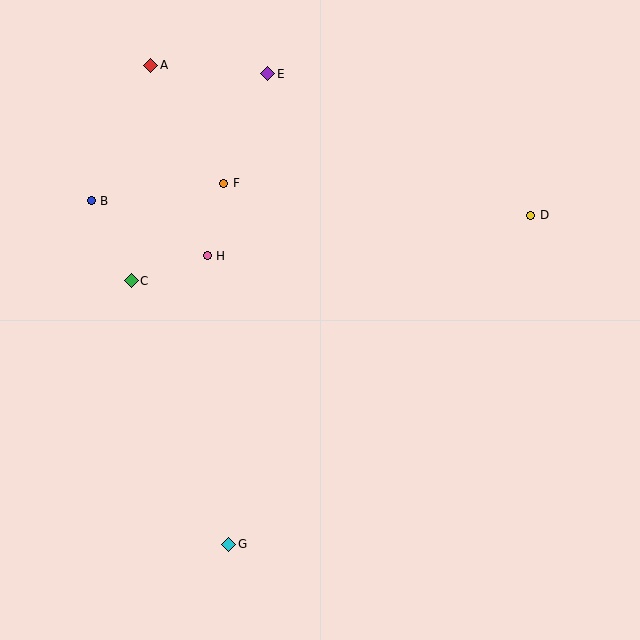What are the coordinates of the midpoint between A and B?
The midpoint between A and B is at (121, 133).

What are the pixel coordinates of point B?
Point B is at (91, 201).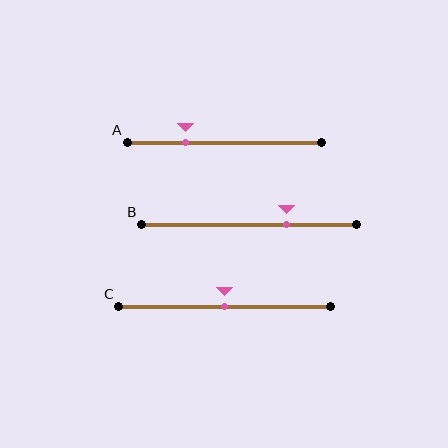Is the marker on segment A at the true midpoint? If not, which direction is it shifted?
No, the marker on segment A is shifted to the left by about 20% of the segment length.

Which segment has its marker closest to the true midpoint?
Segment C has its marker closest to the true midpoint.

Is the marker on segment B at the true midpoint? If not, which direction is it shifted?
No, the marker on segment B is shifted to the right by about 17% of the segment length.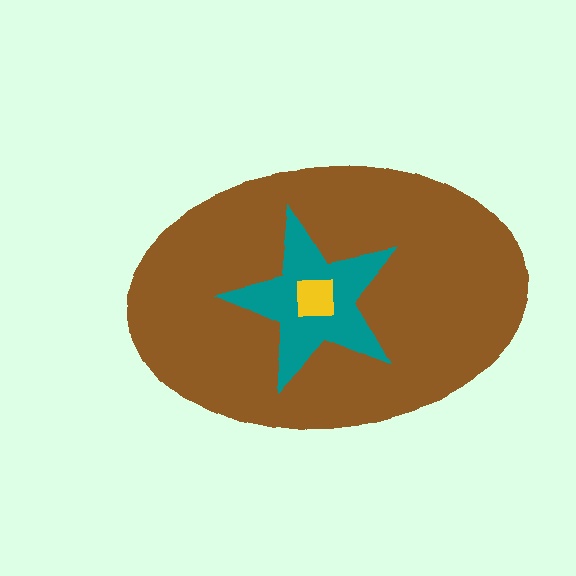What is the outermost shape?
The brown ellipse.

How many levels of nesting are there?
3.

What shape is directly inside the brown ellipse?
The teal star.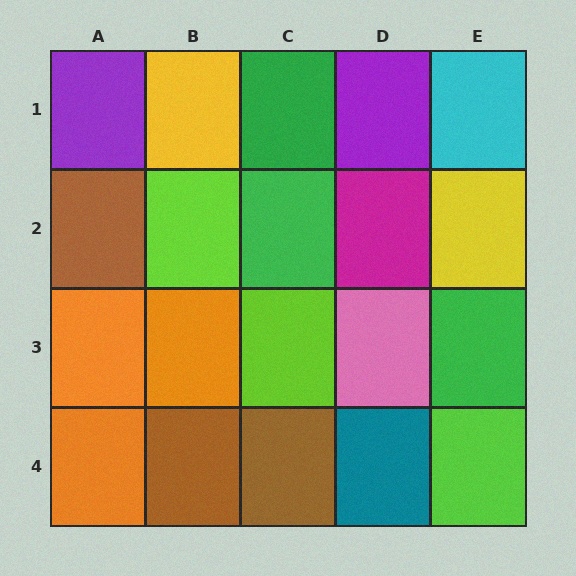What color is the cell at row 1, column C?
Green.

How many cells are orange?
3 cells are orange.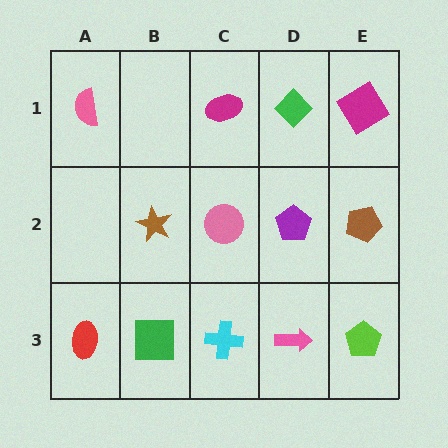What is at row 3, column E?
A lime pentagon.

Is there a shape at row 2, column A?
No, that cell is empty.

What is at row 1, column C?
A magenta ellipse.